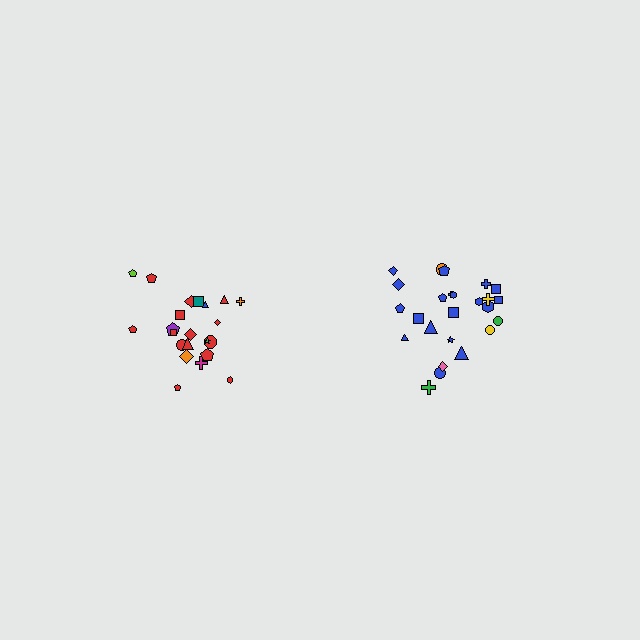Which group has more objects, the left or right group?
The right group.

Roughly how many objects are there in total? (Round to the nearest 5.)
Roughly 45 objects in total.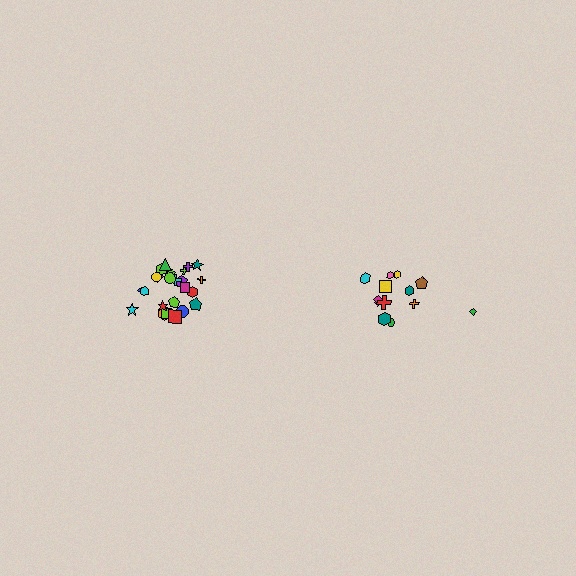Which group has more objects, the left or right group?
The left group.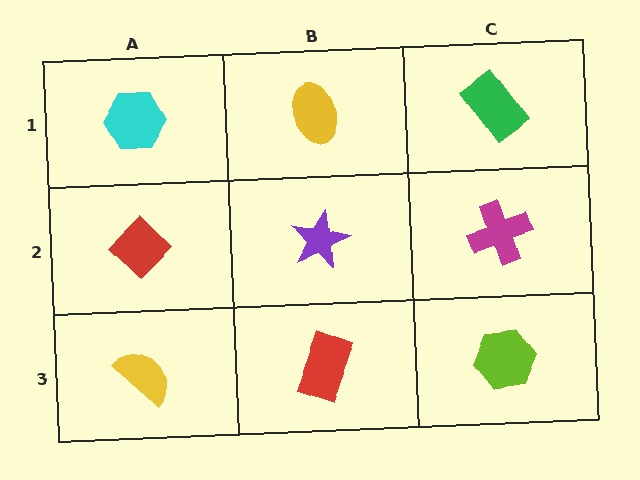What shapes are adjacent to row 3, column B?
A purple star (row 2, column B), a yellow semicircle (row 3, column A), a lime hexagon (row 3, column C).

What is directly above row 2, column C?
A green rectangle.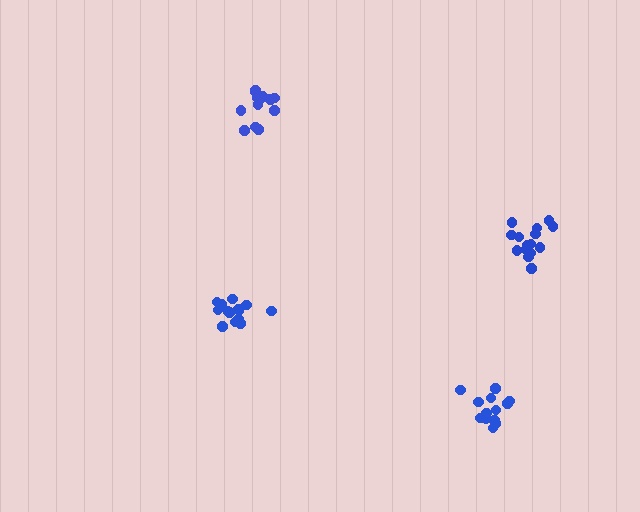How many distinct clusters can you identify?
There are 4 distinct clusters.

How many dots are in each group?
Group 1: 13 dots, Group 2: 14 dots, Group 3: 15 dots, Group 4: 15 dots (57 total).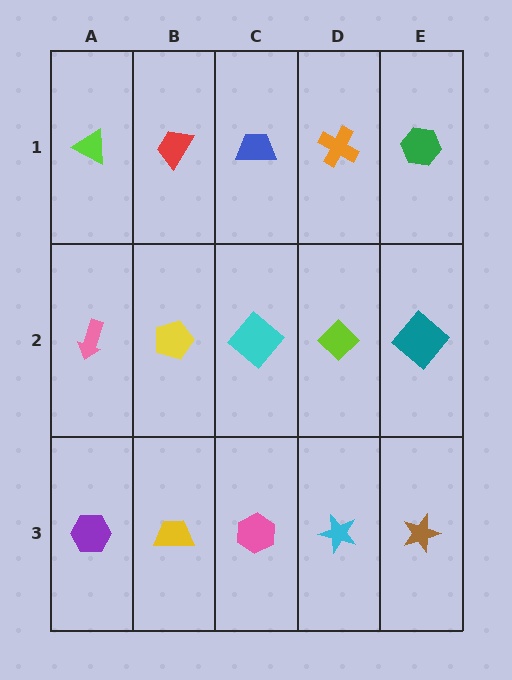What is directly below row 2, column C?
A pink hexagon.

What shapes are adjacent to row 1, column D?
A lime diamond (row 2, column D), a blue trapezoid (row 1, column C), a green hexagon (row 1, column E).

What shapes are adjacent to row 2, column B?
A red trapezoid (row 1, column B), a yellow trapezoid (row 3, column B), a pink arrow (row 2, column A), a cyan diamond (row 2, column C).